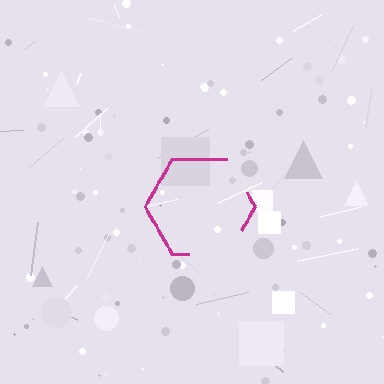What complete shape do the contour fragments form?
The contour fragments form a hexagon.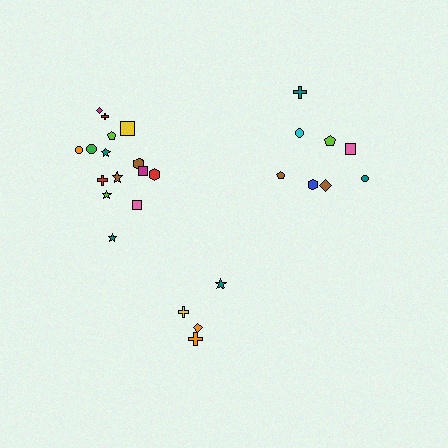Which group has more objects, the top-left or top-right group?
The top-left group.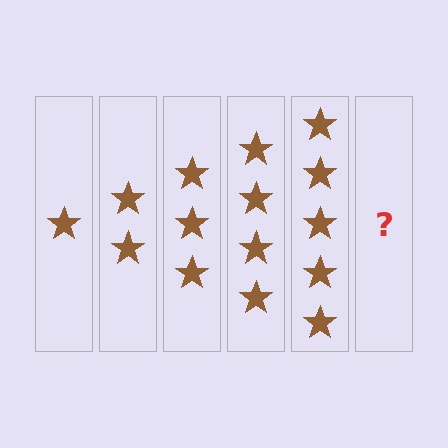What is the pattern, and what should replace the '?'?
The pattern is that each step adds one more star. The '?' should be 6 stars.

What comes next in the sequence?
The next element should be 6 stars.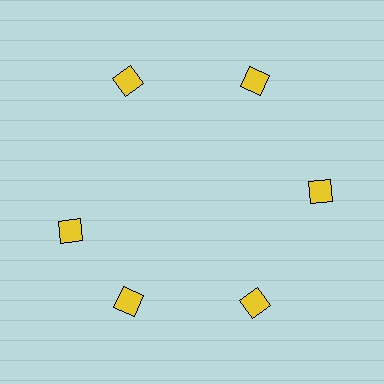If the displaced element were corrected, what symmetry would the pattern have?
It would have 6-fold rotational symmetry — the pattern would map onto itself every 60 degrees.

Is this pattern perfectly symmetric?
No. The 6 yellow diamonds are arranged in a ring, but one element near the 9 o'clock position is rotated out of alignment along the ring, breaking the 6-fold rotational symmetry.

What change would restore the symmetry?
The symmetry would be restored by rotating it back into even spacing with its neighbors so that all 6 diamonds sit at equal angles and equal distance from the center.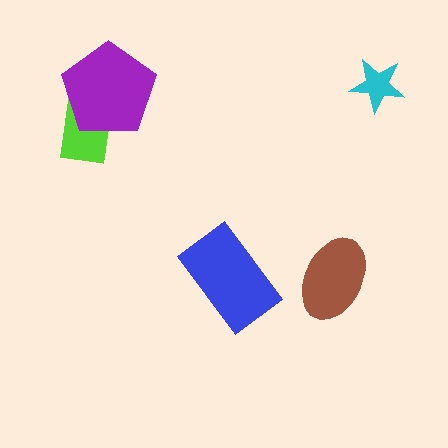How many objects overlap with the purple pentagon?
1 object overlaps with the purple pentagon.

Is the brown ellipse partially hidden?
No, no other shape covers it.